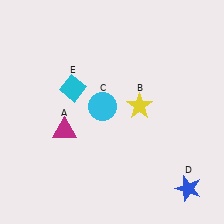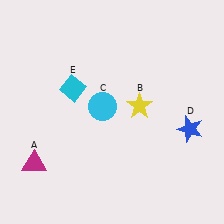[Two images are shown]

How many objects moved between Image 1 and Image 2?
2 objects moved between the two images.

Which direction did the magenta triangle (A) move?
The magenta triangle (A) moved down.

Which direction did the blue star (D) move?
The blue star (D) moved up.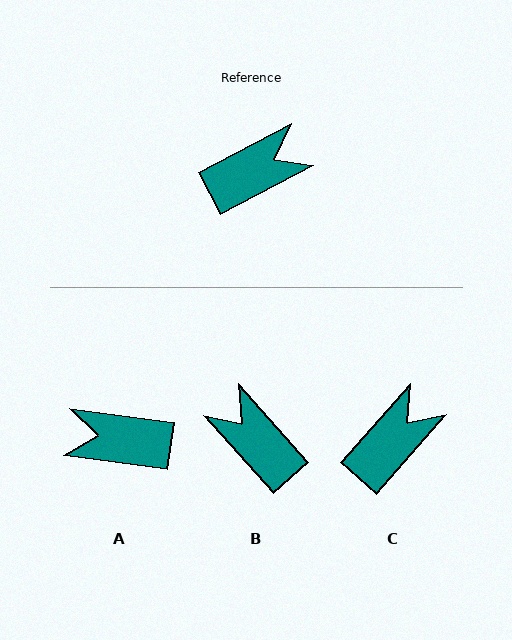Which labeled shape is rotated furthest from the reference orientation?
A, about 145 degrees away.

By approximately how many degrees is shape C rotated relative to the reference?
Approximately 21 degrees counter-clockwise.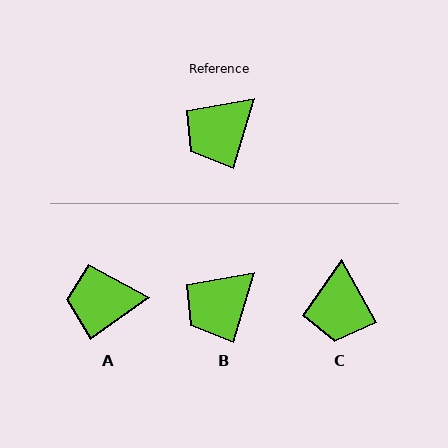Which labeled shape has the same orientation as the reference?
B.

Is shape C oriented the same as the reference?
No, it is off by about 46 degrees.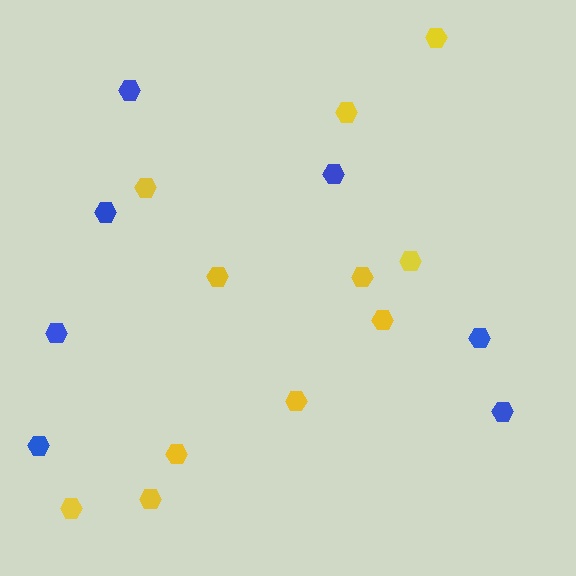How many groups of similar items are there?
There are 2 groups: one group of yellow hexagons (11) and one group of blue hexagons (7).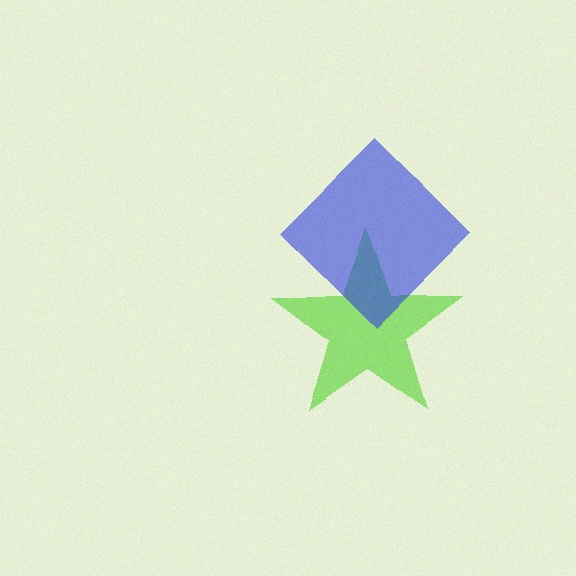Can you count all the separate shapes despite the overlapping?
Yes, there are 2 separate shapes.